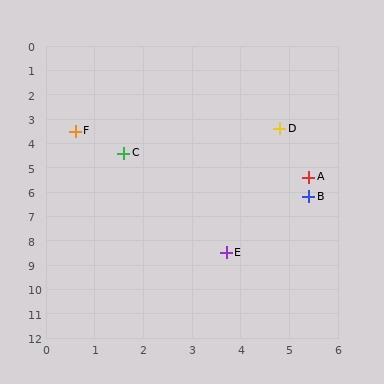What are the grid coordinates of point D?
Point D is at approximately (4.8, 3.4).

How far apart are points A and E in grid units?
Points A and E are about 3.5 grid units apart.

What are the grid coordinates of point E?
Point E is at approximately (3.7, 8.5).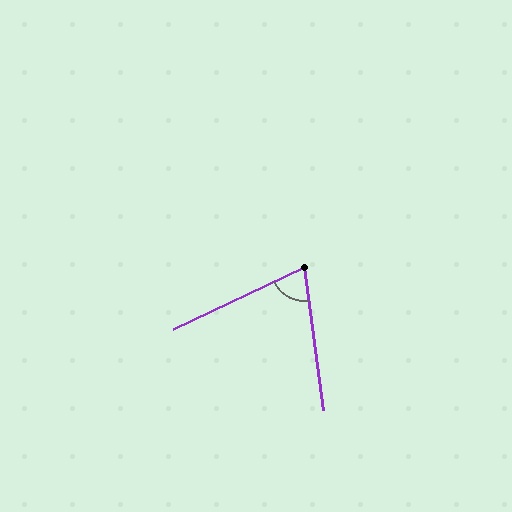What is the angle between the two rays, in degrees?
Approximately 72 degrees.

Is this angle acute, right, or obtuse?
It is acute.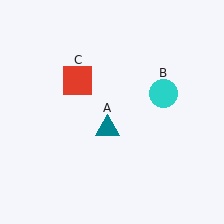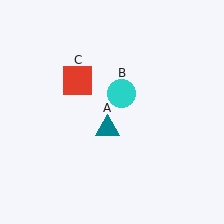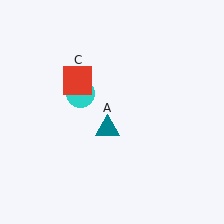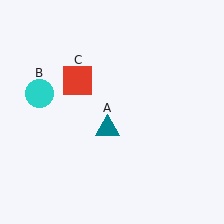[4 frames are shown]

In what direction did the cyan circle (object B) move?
The cyan circle (object B) moved left.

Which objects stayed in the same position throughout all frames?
Teal triangle (object A) and red square (object C) remained stationary.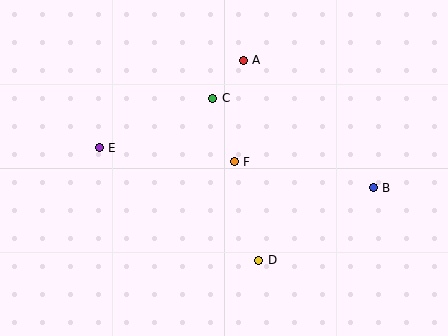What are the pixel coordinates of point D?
Point D is at (259, 260).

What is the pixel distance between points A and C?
The distance between A and C is 49 pixels.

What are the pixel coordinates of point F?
Point F is at (234, 162).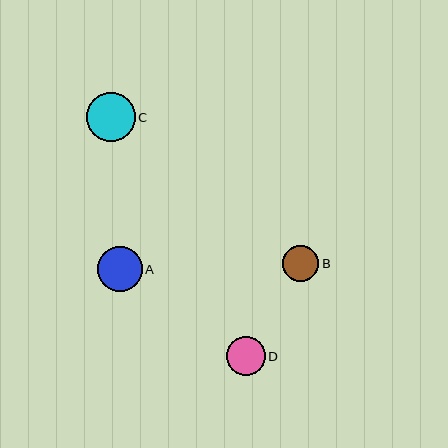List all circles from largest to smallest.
From largest to smallest: C, A, D, B.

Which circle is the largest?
Circle C is the largest with a size of approximately 49 pixels.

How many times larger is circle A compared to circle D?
Circle A is approximately 1.2 times the size of circle D.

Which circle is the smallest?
Circle B is the smallest with a size of approximately 36 pixels.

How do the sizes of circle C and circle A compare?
Circle C and circle A are approximately the same size.